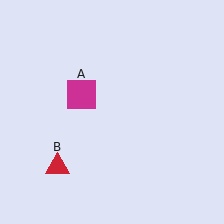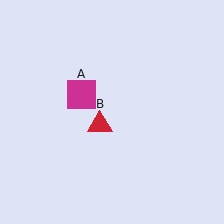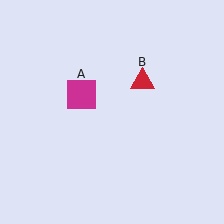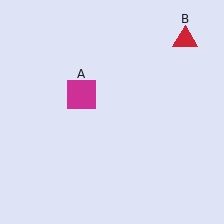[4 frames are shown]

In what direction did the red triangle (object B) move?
The red triangle (object B) moved up and to the right.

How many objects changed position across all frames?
1 object changed position: red triangle (object B).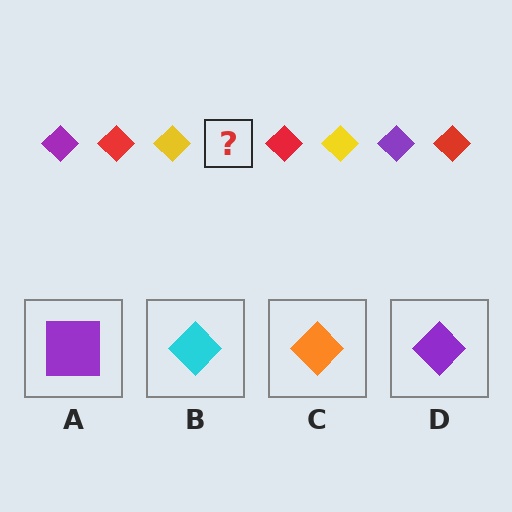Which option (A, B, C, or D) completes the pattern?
D.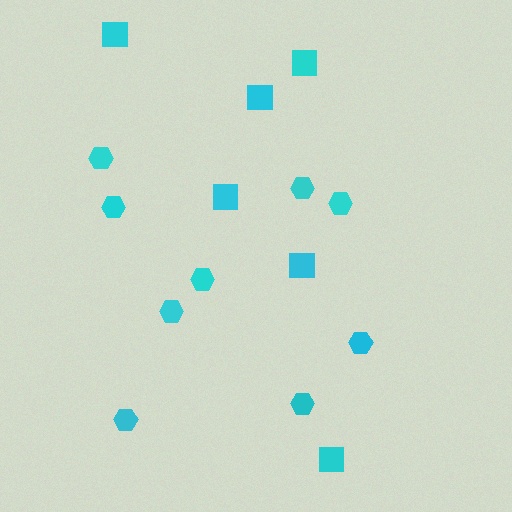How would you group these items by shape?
There are 2 groups: one group of squares (6) and one group of hexagons (9).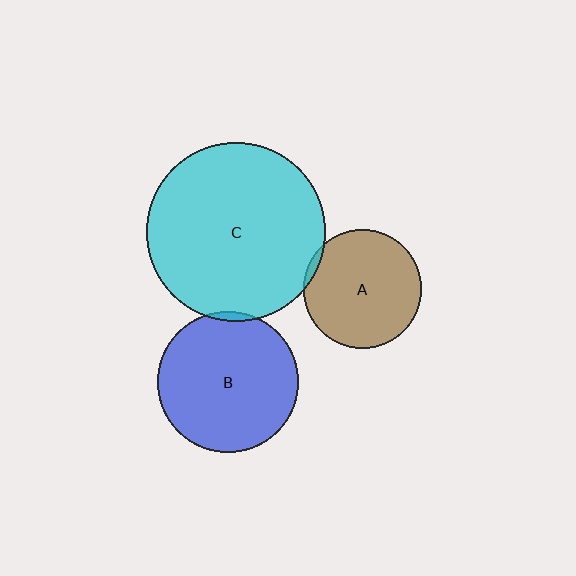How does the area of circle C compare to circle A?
Approximately 2.3 times.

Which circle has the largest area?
Circle C (cyan).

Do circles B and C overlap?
Yes.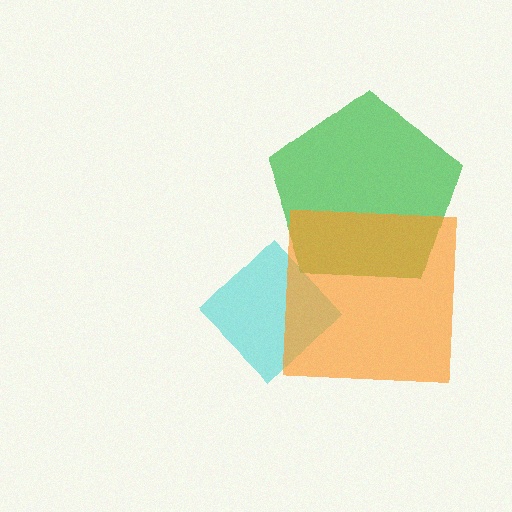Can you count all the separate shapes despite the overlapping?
Yes, there are 3 separate shapes.